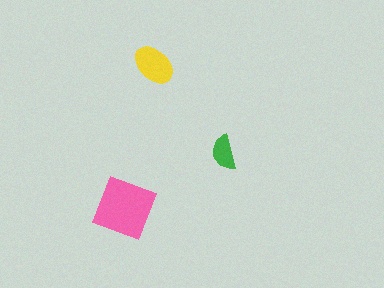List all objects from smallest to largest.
The green semicircle, the yellow ellipse, the pink diamond.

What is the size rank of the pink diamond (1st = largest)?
1st.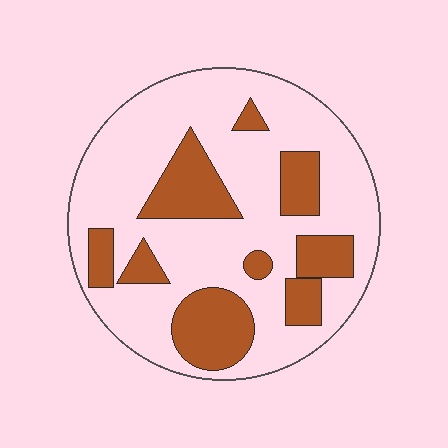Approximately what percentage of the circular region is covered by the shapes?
Approximately 30%.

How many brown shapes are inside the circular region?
9.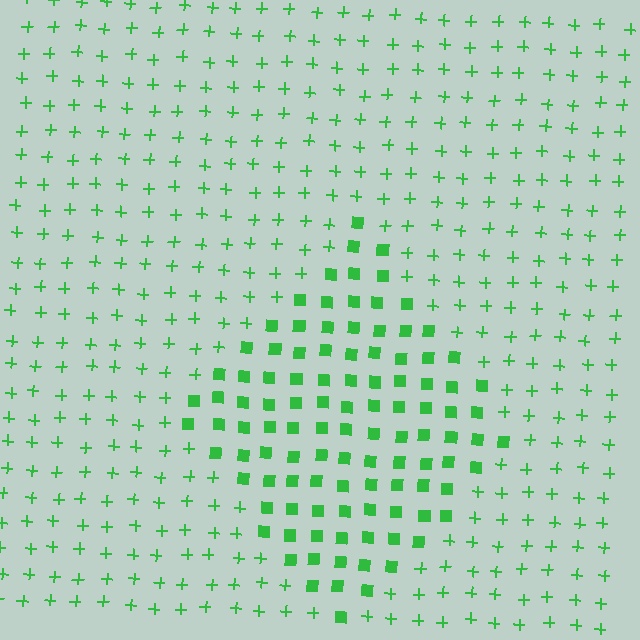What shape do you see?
I see a diamond.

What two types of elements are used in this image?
The image uses squares inside the diamond region and plus signs outside it.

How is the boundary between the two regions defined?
The boundary is defined by a change in element shape: squares inside vs. plus signs outside. All elements share the same color and spacing.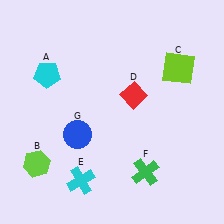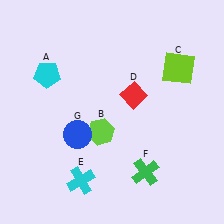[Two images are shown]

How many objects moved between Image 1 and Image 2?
1 object moved between the two images.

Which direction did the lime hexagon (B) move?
The lime hexagon (B) moved right.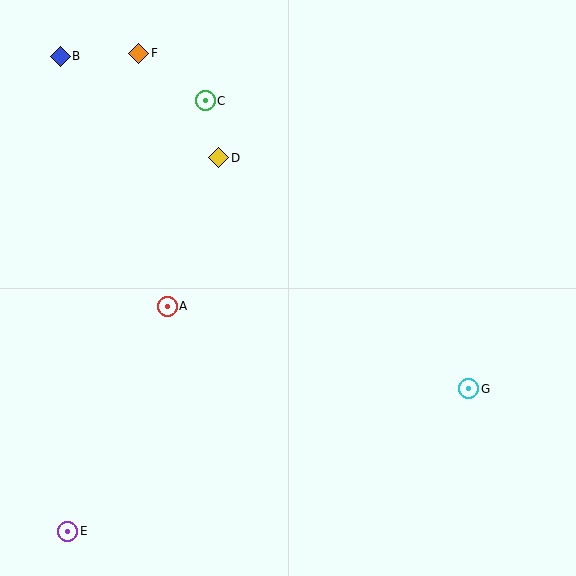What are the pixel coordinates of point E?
Point E is at (68, 531).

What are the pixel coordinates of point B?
Point B is at (60, 56).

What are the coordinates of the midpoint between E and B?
The midpoint between E and B is at (64, 294).